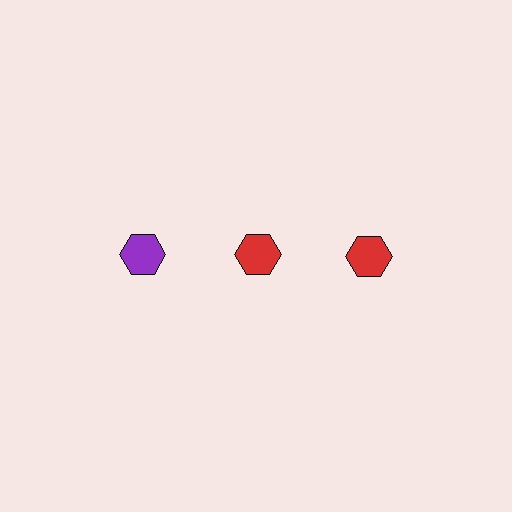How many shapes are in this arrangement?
There are 3 shapes arranged in a grid pattern.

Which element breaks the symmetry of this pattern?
The purple hexagon in the top row, leftmost column breaks the symmetry. All other shapes are red hexagons.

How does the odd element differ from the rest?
It has a different color: purple instead of red.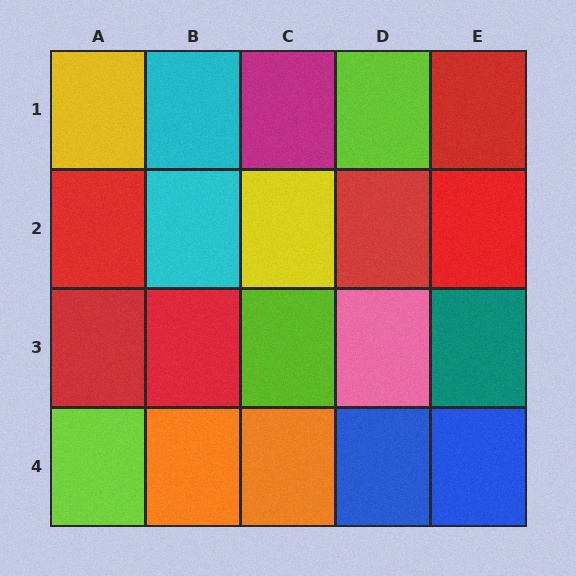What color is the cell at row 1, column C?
Magenta.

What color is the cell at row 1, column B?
Cyan.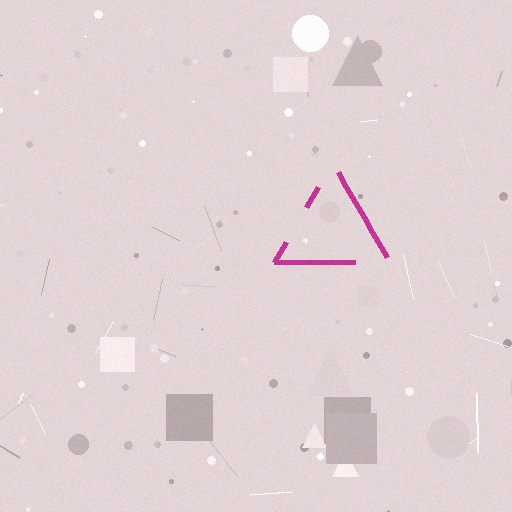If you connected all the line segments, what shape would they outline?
They would outline a triangle.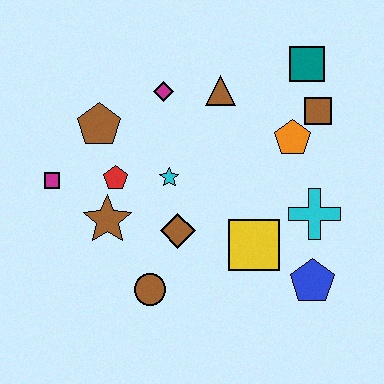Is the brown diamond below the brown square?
Yes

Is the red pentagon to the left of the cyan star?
Yes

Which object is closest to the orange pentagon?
The brown square is closest to the orange pentagon.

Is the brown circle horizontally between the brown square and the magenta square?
Yes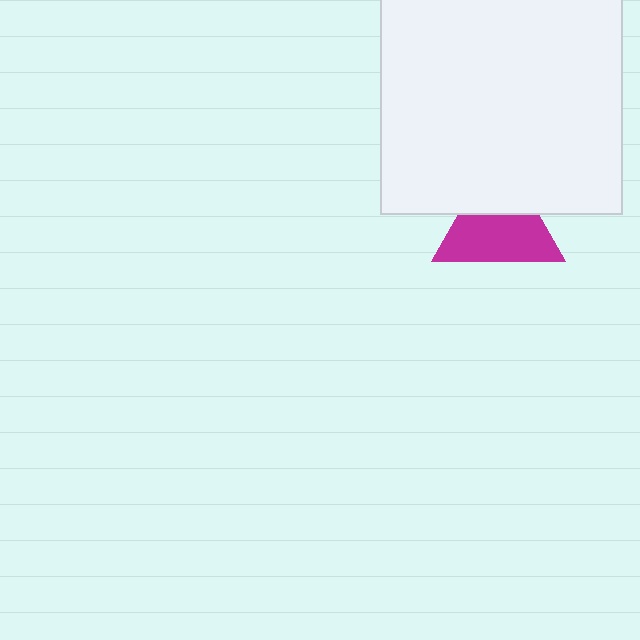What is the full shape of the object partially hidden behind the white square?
The partially hidden object is a magenta triangle.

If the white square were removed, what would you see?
You would see the complete magenta triangle.